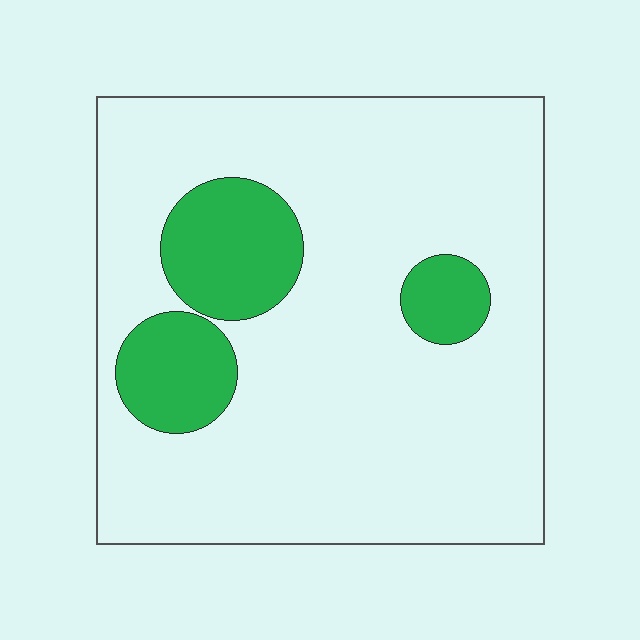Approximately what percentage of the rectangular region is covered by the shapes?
Approximately 15%.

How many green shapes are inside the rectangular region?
3.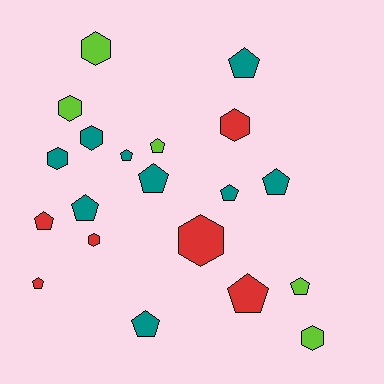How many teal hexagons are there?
There are 2 teal hexagons.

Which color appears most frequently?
Teal, with 9 objects.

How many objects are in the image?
There are 20 objects.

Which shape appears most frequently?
Pentagon, with 12 objects.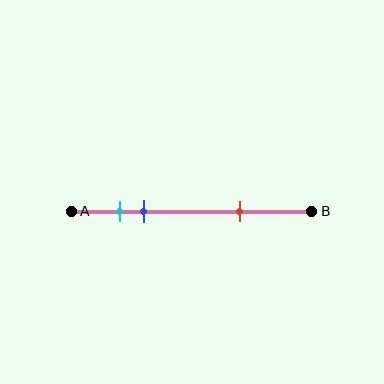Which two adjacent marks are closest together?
The cyan and blue marks are the closest adjacent pair.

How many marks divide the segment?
There are 3 marks dividing the segment.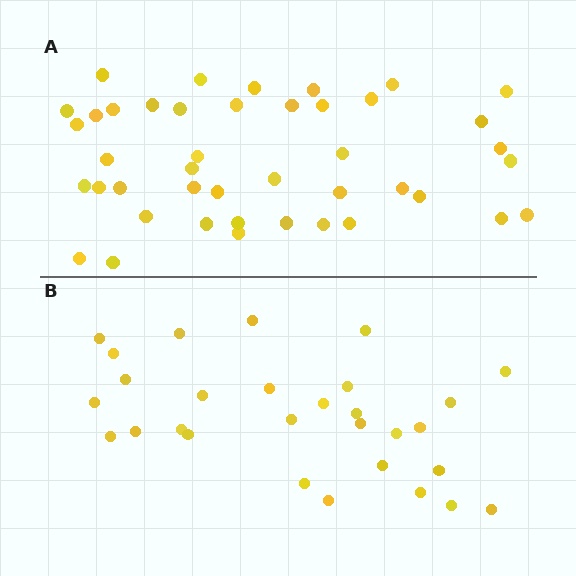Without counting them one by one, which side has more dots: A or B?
Region A (the top region) has more dots.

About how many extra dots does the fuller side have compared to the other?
Region A has approximately 15 more dots than region B.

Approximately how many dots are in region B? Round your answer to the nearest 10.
About 30 dots. (The exact count is 29, which rounds to 30.)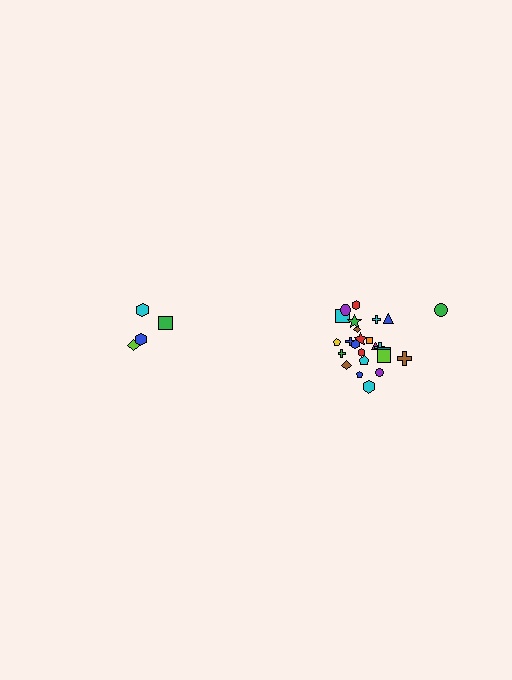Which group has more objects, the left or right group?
The right group.